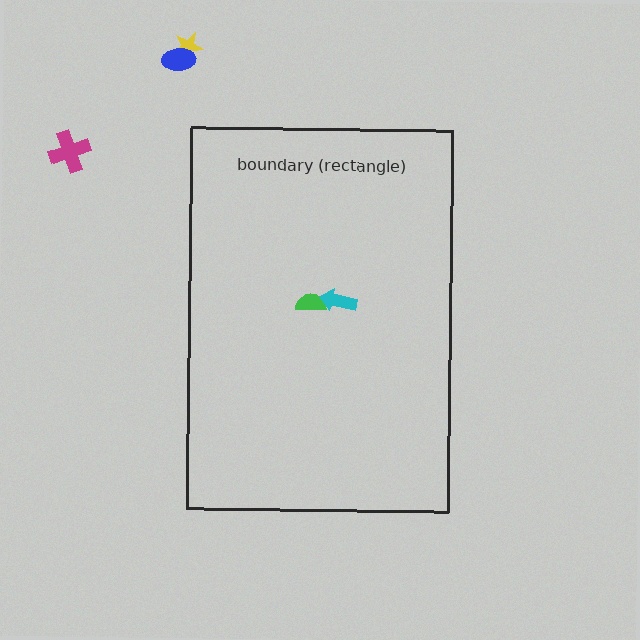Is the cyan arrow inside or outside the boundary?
Inside.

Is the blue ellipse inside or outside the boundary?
Outside.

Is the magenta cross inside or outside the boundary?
Outside.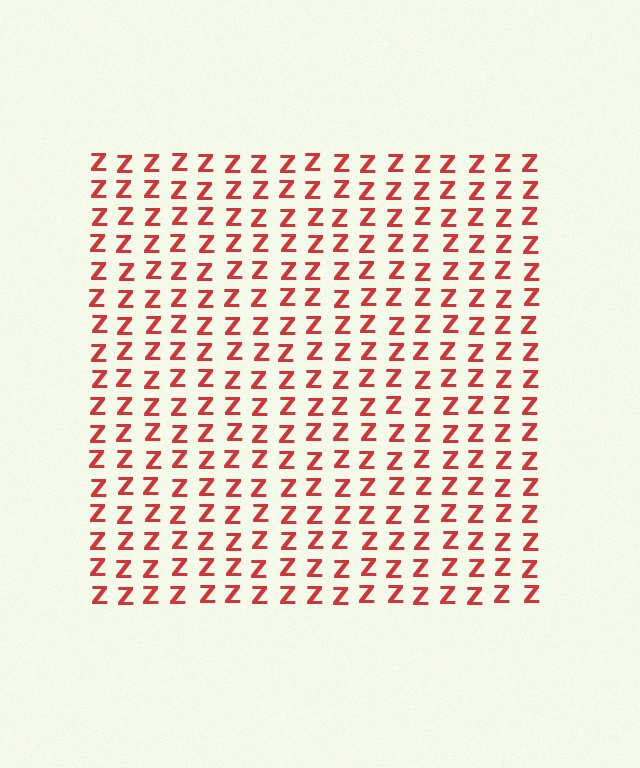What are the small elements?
The small elements are letter Z's.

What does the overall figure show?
The overall figure shows a square.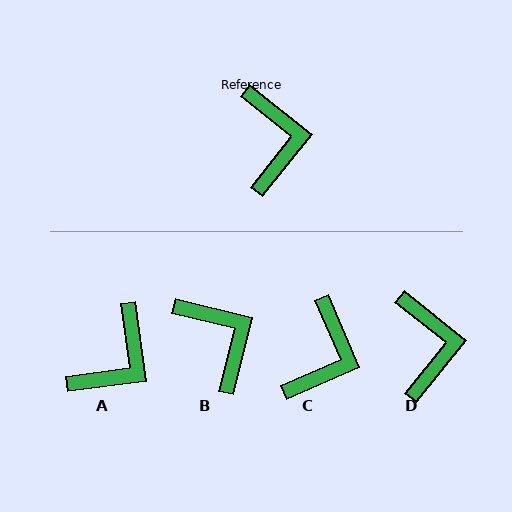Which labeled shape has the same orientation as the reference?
D.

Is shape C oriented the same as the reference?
No, it is off by about 28 degrees.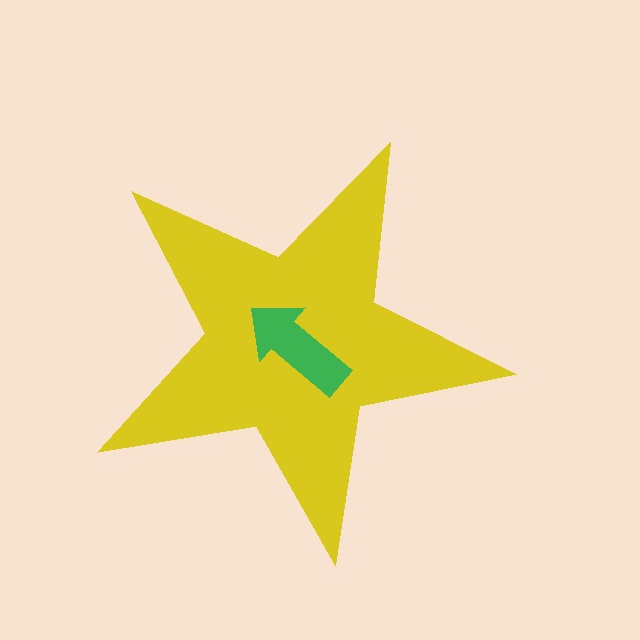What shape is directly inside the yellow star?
The green arrow.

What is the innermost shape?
The green arrow.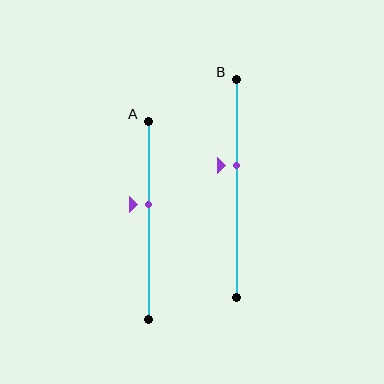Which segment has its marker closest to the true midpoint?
Segment A has its marker closest to the true midpoint.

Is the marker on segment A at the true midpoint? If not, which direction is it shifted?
No, the marker on segment A is shifted upward by about 8% of the segment length.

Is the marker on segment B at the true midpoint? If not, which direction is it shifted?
No, the marker on segment B is shifted upward by about 10% of the segment length.